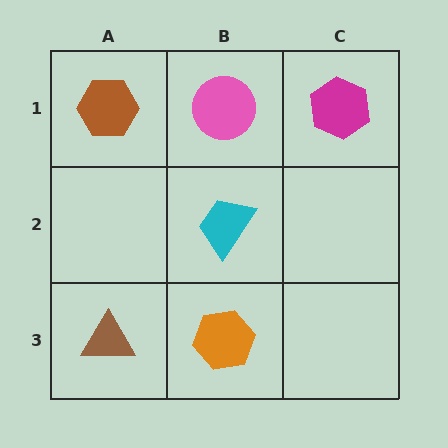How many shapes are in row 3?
2 shapes.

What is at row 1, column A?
A brown hexagon.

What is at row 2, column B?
A cyan trapezoid.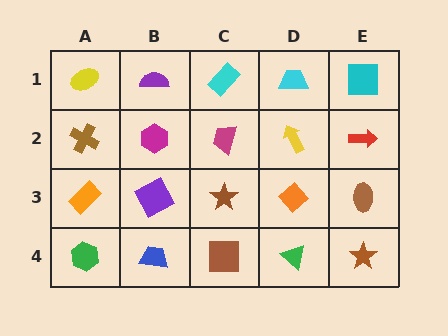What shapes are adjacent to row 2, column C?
A cyan rectangle (row 1, column C), a brown star (row 3, column C), a magenta hexagon (row 2, column B), a yellow arrow (row 2, column D).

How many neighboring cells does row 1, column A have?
2.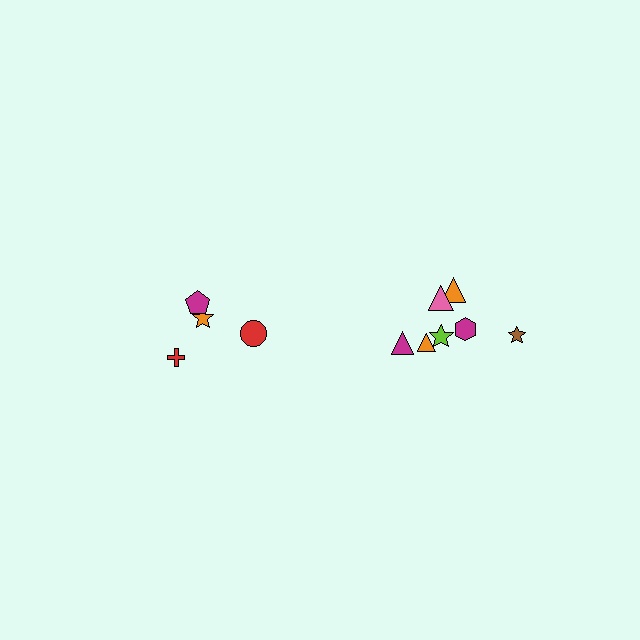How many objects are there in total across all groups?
There are 11 objects.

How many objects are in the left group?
There are 4 objects.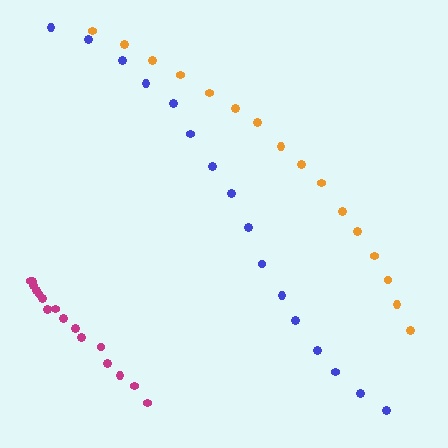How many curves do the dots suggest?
There are 3 distinct paths.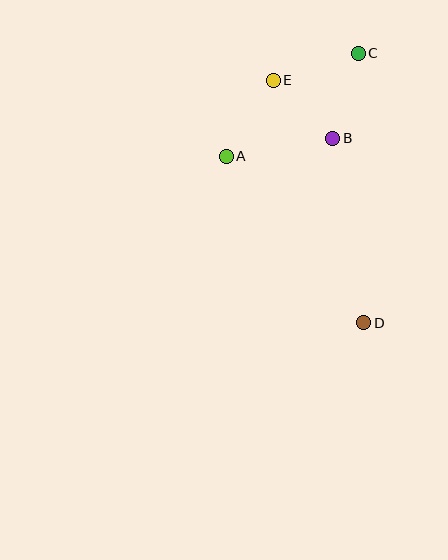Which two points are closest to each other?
Points B and E are closest to each other.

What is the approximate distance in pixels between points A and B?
The distance between A and B is approximately 108 pixels.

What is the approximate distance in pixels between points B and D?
The distance between B and D is approximately 187 pixels.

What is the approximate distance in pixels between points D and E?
The distance between D and E is approximately 259 pixels.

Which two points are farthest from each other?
Points C and D are farthest from each other.